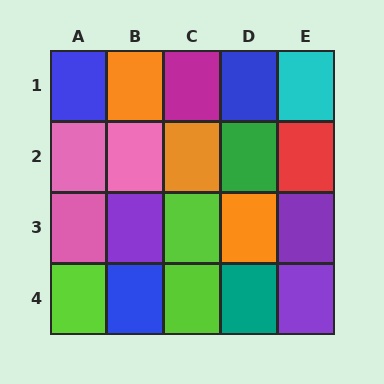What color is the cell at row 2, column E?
Red.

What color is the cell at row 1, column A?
Blue.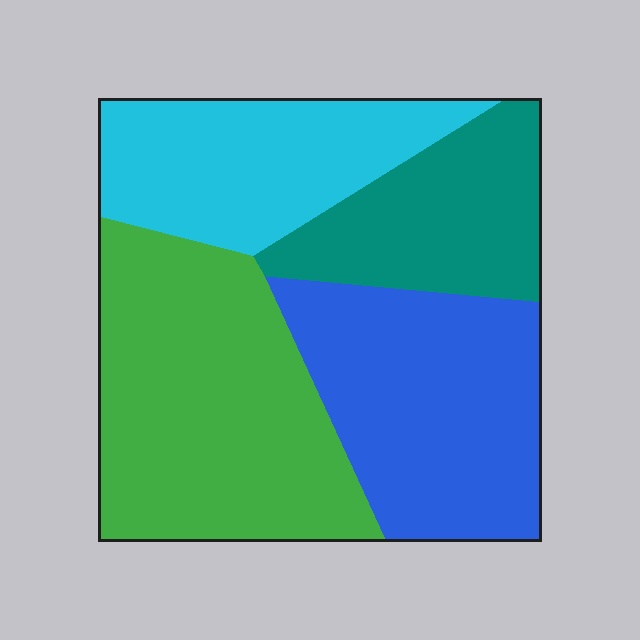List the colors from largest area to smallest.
From largest to smallest: green, blue, cyan, teal.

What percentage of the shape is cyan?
Cyan covers around 20% of the shape.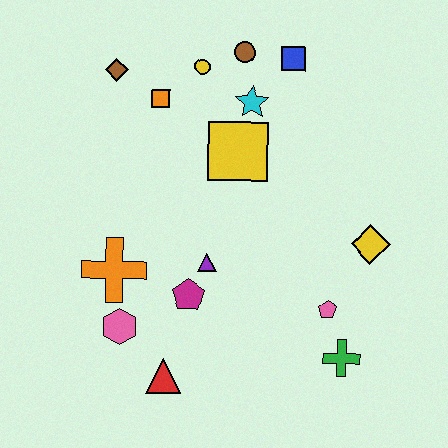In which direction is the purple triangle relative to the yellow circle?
The purple triangle is below the yellow circle.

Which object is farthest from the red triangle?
The blue square is farthest from the red triangle.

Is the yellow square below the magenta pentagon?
No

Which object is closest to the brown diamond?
The orange square is closest to the brown diamond.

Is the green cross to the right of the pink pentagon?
Yes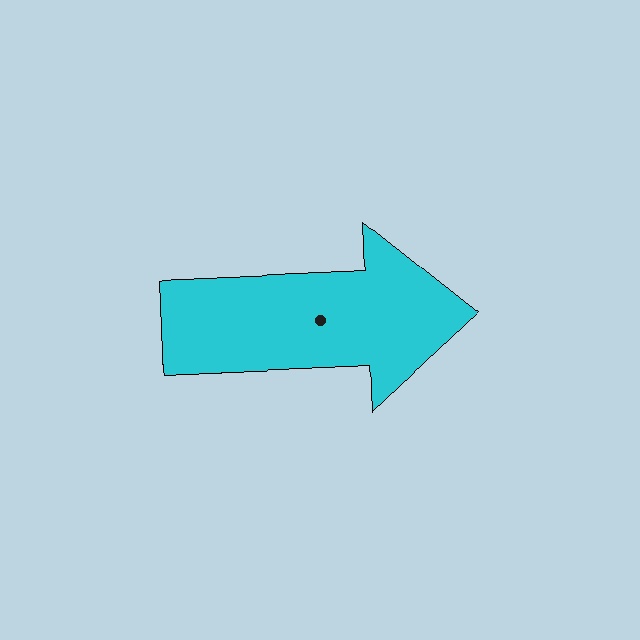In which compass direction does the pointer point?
East.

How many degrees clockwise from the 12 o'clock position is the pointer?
Approximately 88 degrees.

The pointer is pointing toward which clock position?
Roughly 3 o'clock.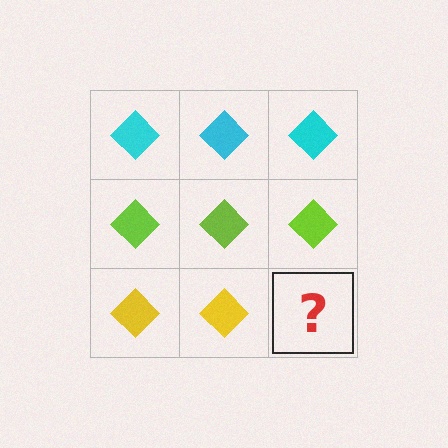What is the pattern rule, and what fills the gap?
The rule is that each row has a consistent color. The gap should be filled with a yellow diamond.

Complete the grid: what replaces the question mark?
The question mark should be replaced with a yellow diamond.